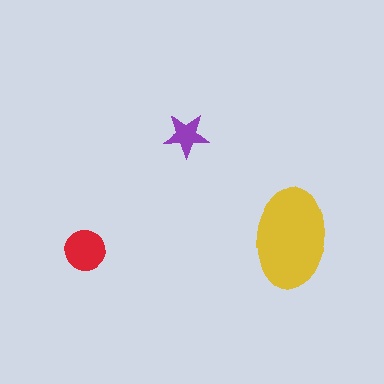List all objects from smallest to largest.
The purple star, the red circle, the yellow ellipse.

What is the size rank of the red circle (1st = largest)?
2nd.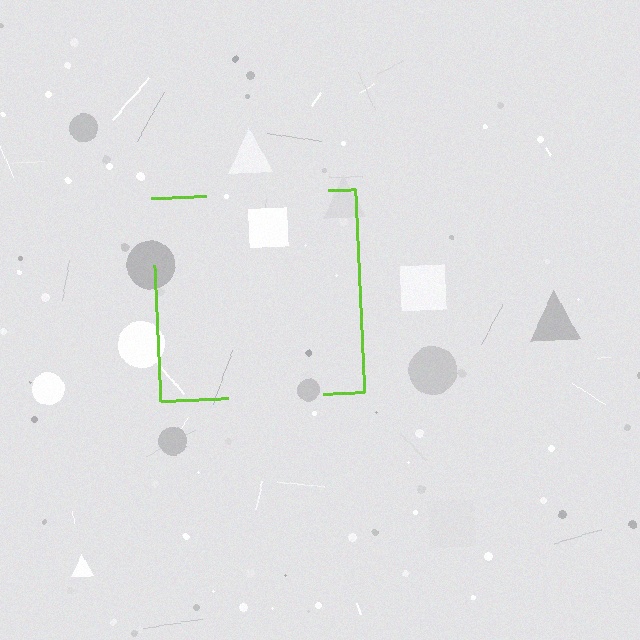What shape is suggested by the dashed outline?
The dashed outline suggests a square.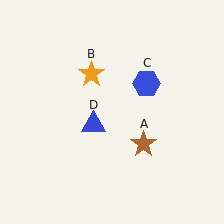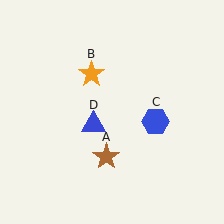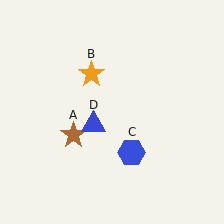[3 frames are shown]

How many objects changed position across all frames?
2 objects changed position: brown star (object A), blue hexagon (object C).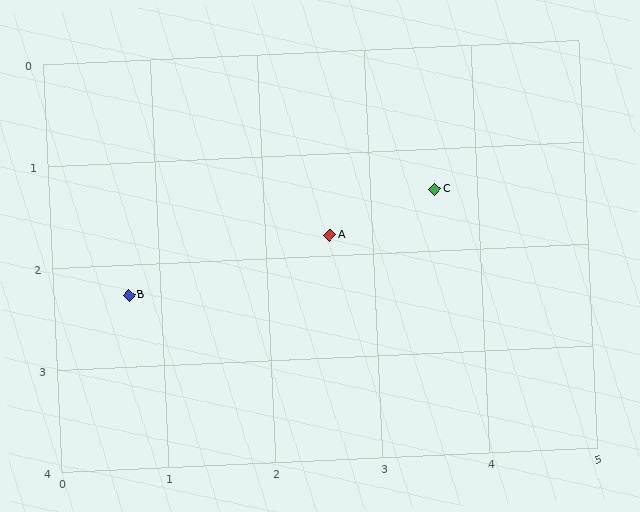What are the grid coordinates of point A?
Point A is at approximately (2.6, 1.8).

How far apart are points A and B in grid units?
Points A and B are about 2.0 grid units apart.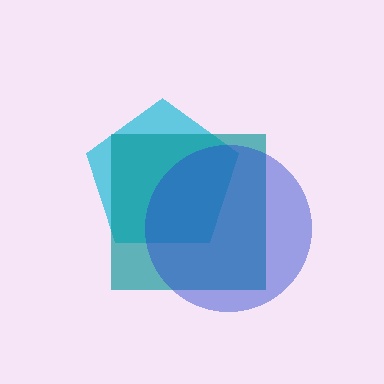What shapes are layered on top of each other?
The layered shapes are: a cyan pentagon, a teal square, a blue circle.